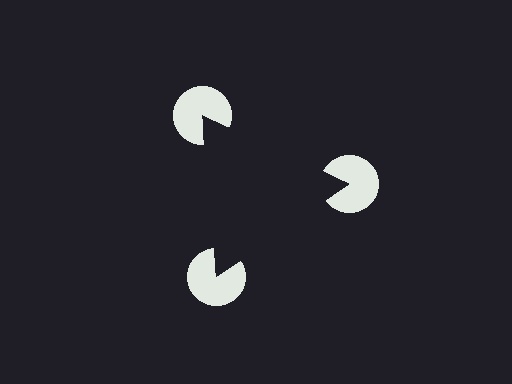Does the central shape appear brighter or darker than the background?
It typically appears slightly darker than the background, even though no actual brightness change is drawn.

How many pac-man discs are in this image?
There are 3 — one at each vertex of the illusory triangle.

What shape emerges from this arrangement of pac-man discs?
An illusory triangle — its edges are inferred from the aligned wedge cuts in the pac-man discs, not physically drawn.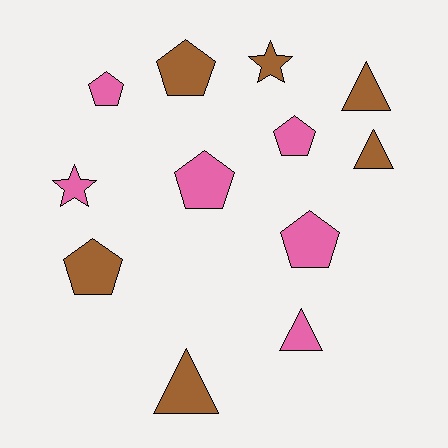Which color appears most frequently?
Pink, with 6 objects.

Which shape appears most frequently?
Pentagon, with 6 objects.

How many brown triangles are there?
There are 3 brown triangles.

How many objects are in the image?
There are 12 objects.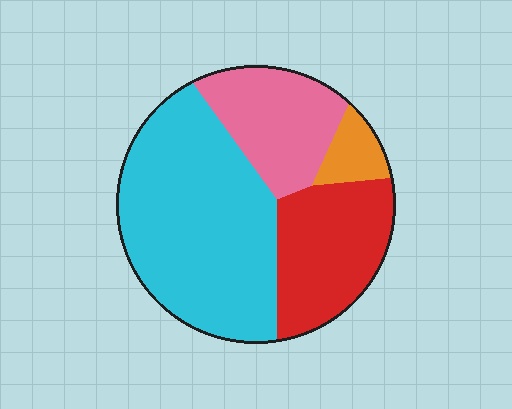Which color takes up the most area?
Cyan, at roughly 50%.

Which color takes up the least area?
Orange, at roughly 5%.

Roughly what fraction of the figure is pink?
Pink takes up about one fifth (1/5) of the figure.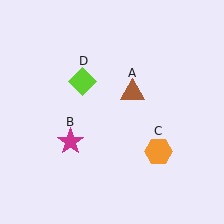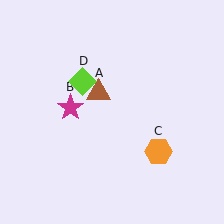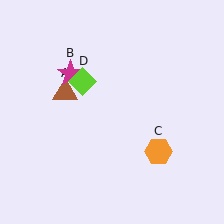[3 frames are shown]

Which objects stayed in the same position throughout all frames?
Orange hexagon (object C) and lime diamond (object D) remained stationary.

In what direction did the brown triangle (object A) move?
The brown triangle (object A) moved left.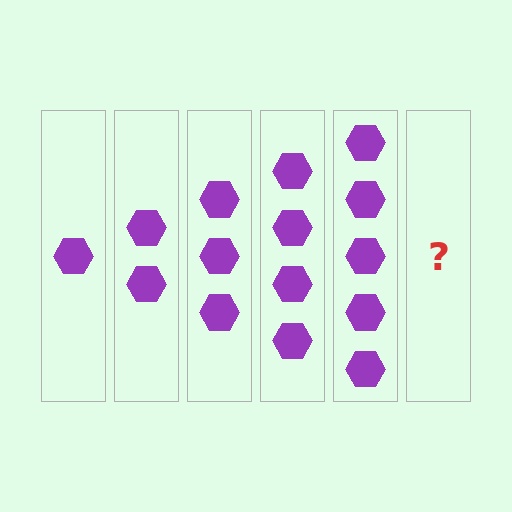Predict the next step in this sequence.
The next step is 6 hexagons.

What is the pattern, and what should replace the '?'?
The pattern is that each step adds one more hexagon. The '?' should be 6 hexagons.